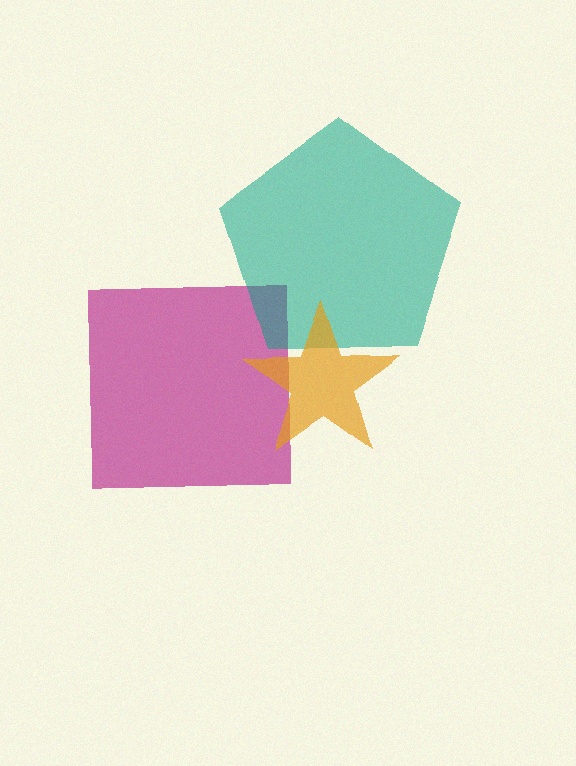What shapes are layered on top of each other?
The layered shapes are: a magenta square, a teal pentagon, an orange star.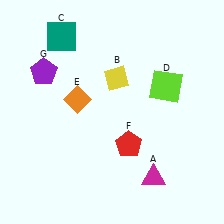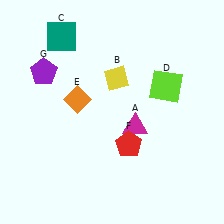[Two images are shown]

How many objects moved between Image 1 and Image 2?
1 object moved between the two images.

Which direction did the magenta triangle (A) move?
The magenta triangle (A) moved up.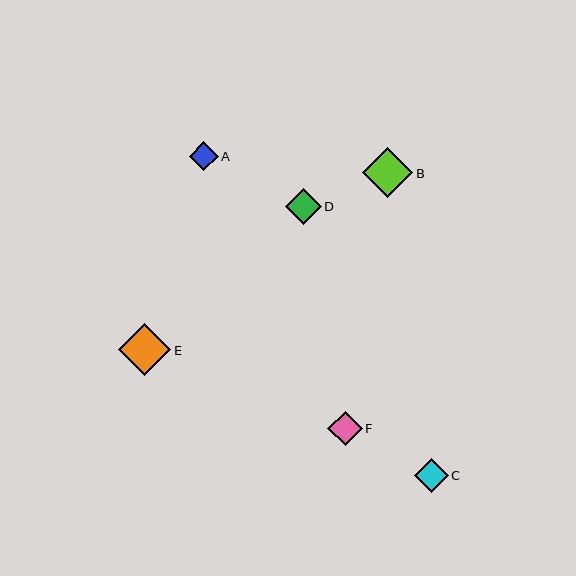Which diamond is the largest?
Diamond E is the largest with a size of approximately 52 pixels.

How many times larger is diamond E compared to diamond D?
Diamond E is approximately 1.5 times the size of diamond D.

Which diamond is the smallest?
Diamond A is the smallest with a size of approximately 29 pixels.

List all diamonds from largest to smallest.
From largest to smallest: E, B, D, F, C, A.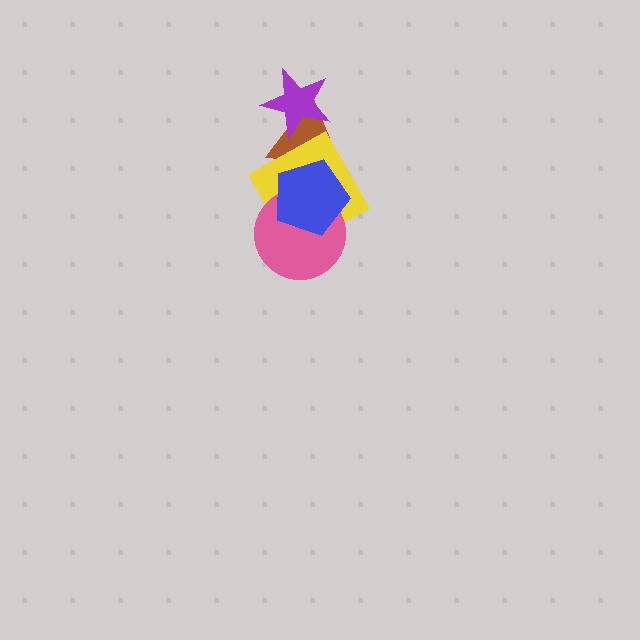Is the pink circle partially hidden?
Yes, it is partially covered by another shape.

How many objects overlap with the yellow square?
3 objects overlap with the yellow square.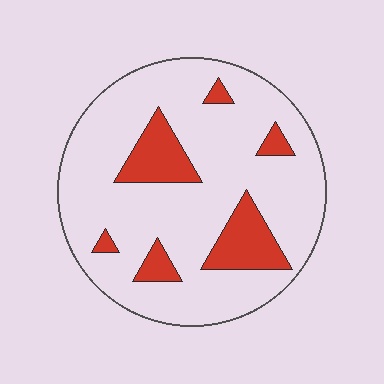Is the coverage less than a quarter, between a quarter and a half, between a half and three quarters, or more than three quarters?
Less than a quarter.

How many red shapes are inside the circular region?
6.